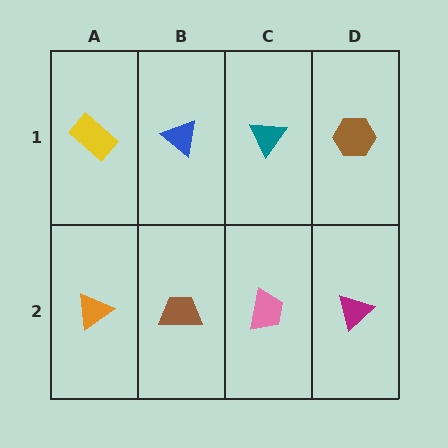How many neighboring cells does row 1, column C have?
3.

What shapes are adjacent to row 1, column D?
A magenta triangle (row 2, column D), a teal triangle (row 1, column C).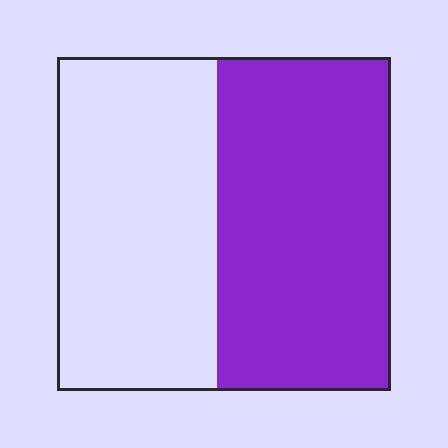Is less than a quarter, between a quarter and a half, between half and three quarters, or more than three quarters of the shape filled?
Between half and three quarters.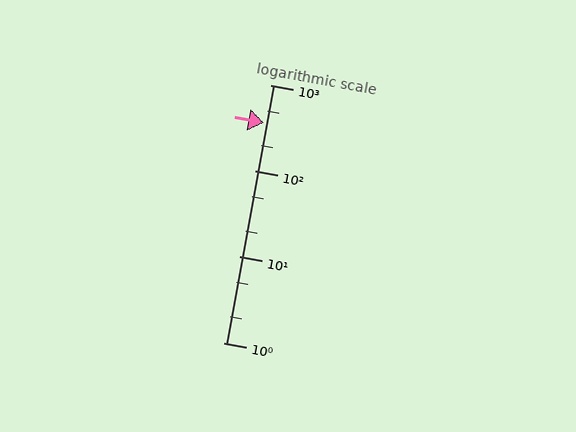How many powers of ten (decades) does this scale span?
The scale spans 3 decades, from 1 to 1000.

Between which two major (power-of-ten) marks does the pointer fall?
The pointer is between 100 and 1000.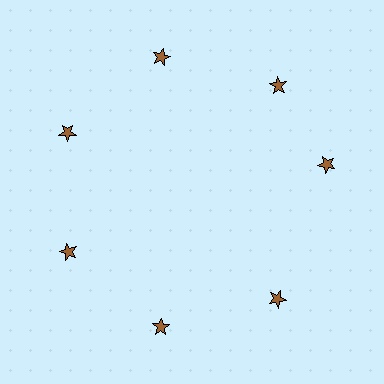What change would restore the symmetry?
The symmetry would be restored by rotating it back into even spacing with its neighbors so that all 7 stars sit at equal angles and equal distance from the center.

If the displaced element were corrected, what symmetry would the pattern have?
It would have 7-fold rotational symmetry — the pattern would map onto itself every 51 degrees.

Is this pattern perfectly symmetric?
No. The 7 brown stars are arranged in a ring, but one element near the 3 o'clock position is rotated out of alignment along the ring, breaking the 7-fold rotational symmetry.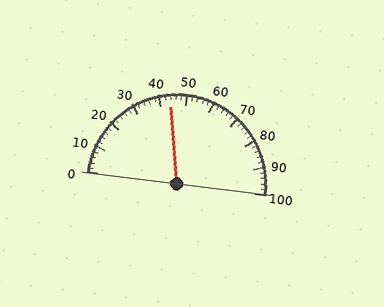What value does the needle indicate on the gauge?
The needle indicates approximately 44.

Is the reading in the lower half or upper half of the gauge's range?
The reading is in the lower half of the range (0 to 100).